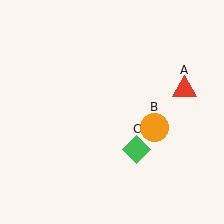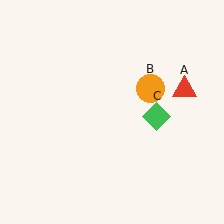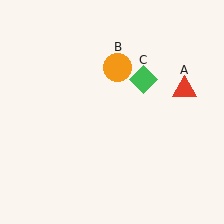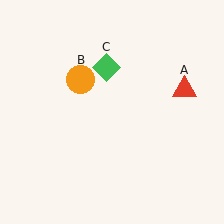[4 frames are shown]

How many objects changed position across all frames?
2 objects changed position: orange circle (object B), green diamond (object C).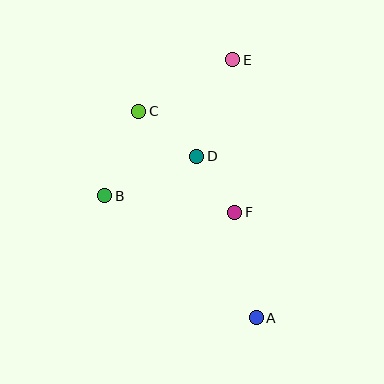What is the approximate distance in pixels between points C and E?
The distance between C and E is approximately 107 pixels.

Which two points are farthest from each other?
Points A and E are farthest from each other.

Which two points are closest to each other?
Points D and F are closest to each other.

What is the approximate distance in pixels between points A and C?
The distance between A and C is approximately 238 pixels.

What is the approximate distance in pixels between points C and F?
The distance between C and F is approximately 140 pixels.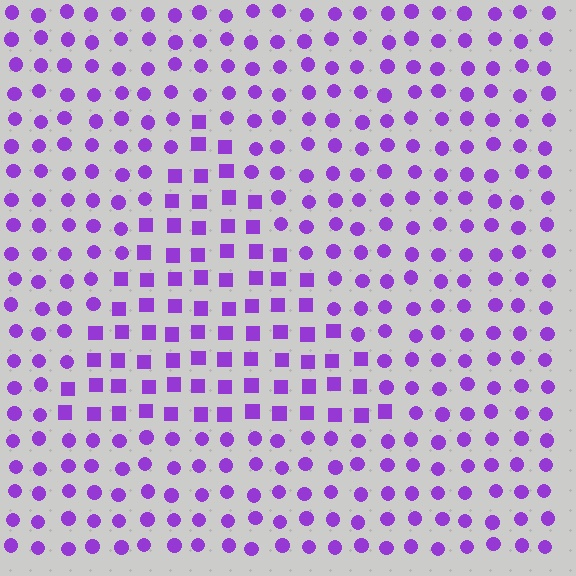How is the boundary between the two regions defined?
The boundary is defined by a change in element shape: squares inside vs. circles outside. All elements share the same color and spacing.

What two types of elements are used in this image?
The image uses squares inside the triangle region and circles outside it.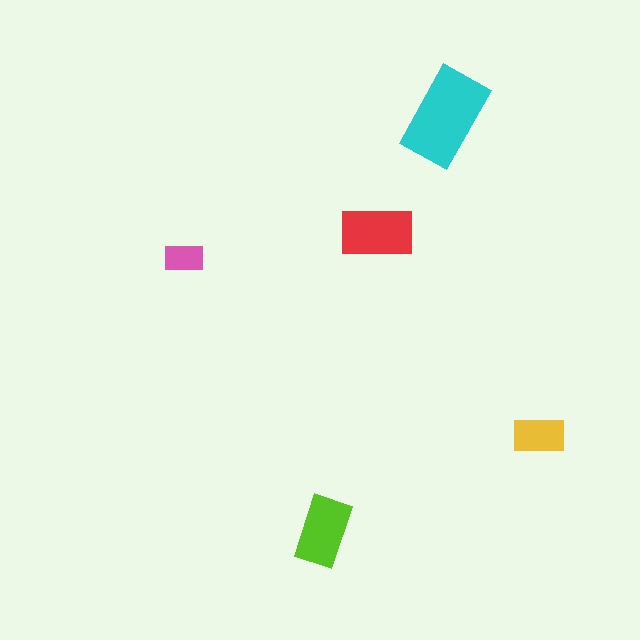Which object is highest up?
The cyan rectangle is topmost.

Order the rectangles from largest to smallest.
the cyan one, the red one, the lime one, the yellow one, the pink one.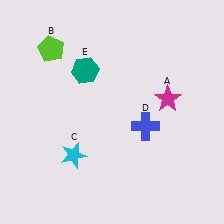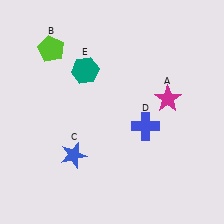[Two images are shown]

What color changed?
The star (C) changed from cyan in Image 1 to blue in Image 2.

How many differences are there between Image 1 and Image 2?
There is 1 difference between the two images.